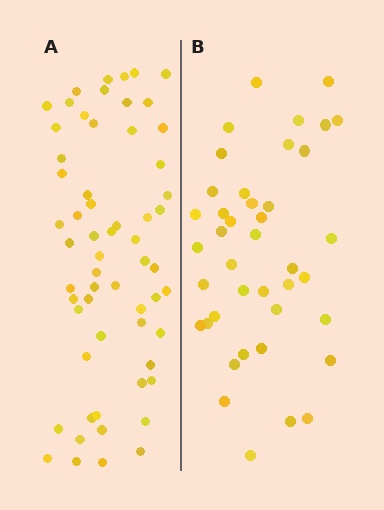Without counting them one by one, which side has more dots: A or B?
Region A (the left region) has more dots.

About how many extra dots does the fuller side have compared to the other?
Region A has approximately 20 more dots than region B.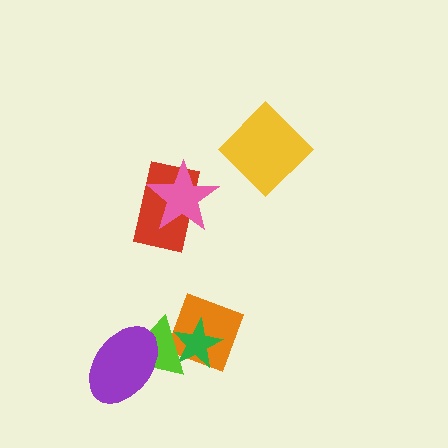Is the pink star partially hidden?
No, no other shape covers it.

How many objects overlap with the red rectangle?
1 object overlaps with the red rectangle.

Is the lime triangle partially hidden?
Yes, it is partially covered by another shape.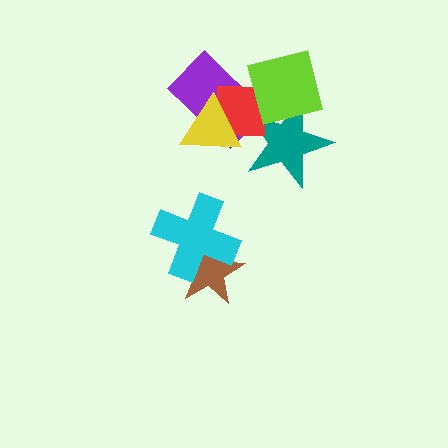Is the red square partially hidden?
Yes, it is partially covered by another shape.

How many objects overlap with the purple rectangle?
4 objects overlap with the purple rectangle.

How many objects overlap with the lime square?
3 objects overlap with the lime square.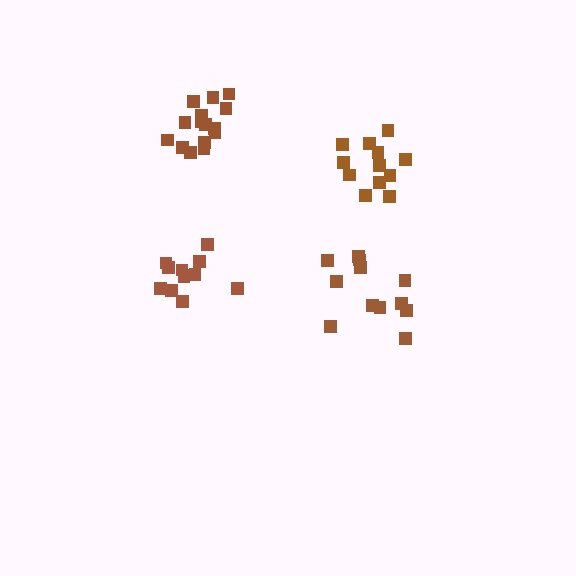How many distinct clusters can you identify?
There are 4 distinct clusters.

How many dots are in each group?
Group 1: 15 dots, Group 2: 12 dots, Group 3: 12 dots, Group 4: 12 dots (51 total).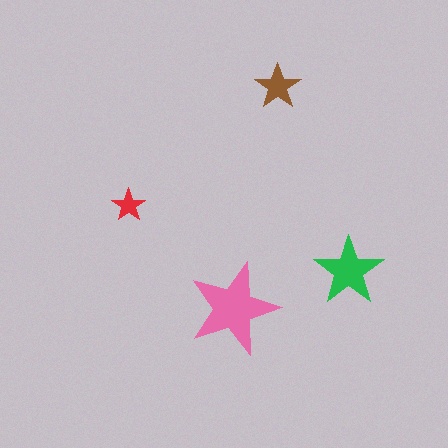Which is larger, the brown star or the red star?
The brown one.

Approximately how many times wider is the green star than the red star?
About 2 times wider.